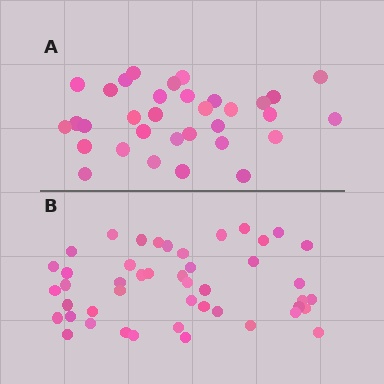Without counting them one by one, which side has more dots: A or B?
Region B (the bottom region) has more dots.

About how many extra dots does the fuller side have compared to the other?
Region B has approximately 15 more dots than region A.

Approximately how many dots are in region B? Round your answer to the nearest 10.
About 50 dots. (The exact count is 46, which rounds to 50.)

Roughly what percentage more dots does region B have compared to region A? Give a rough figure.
About 40% more.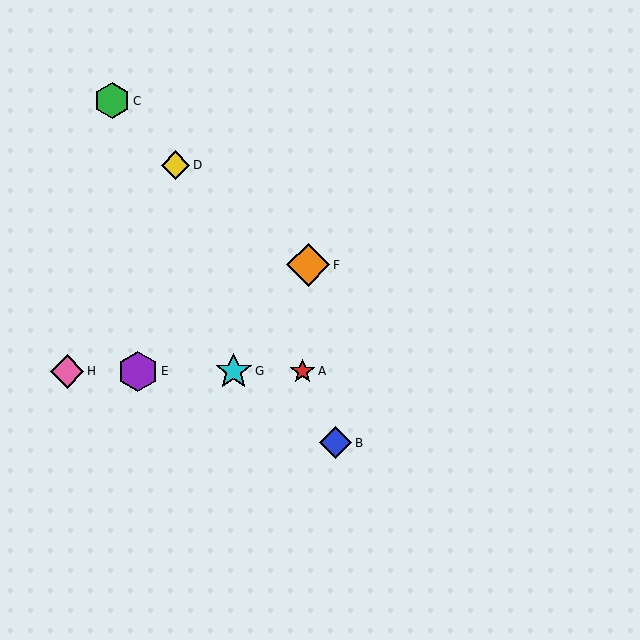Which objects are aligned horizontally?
Objects A, E, G, H are aligned horizontally.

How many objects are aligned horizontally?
4 objects (A, E, G, H) are aligned horizontally.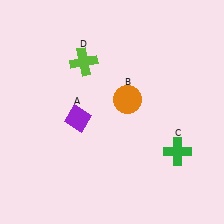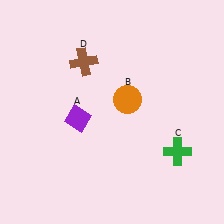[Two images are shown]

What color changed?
The cross (D) changed from lime in Image 1 to brown in Image 2.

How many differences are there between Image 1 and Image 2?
There is 1 difference between the two images.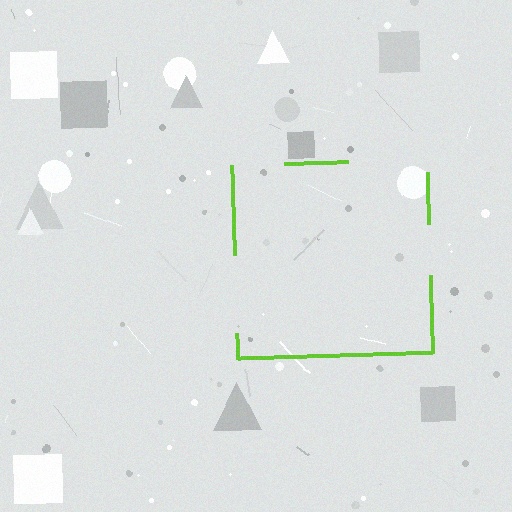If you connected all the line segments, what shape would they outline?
They would outline a square.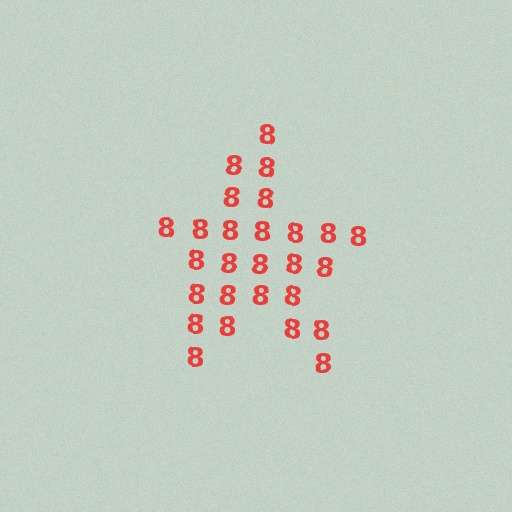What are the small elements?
The small elements are digit 8's.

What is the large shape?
The large shape is a star.